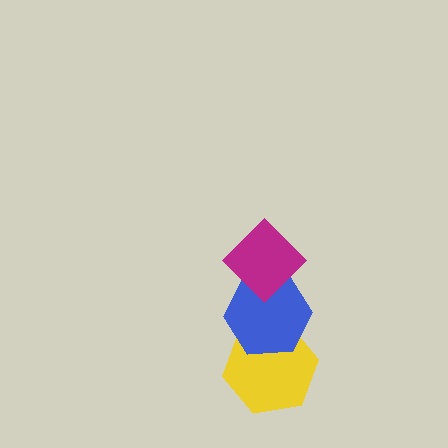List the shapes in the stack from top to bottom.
From top to bottom: the magenta diamond, the blue hexagon, the yellow hexagon.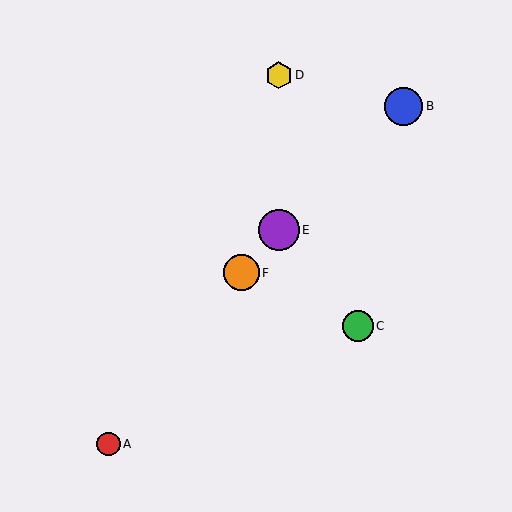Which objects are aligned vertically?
Objects D, E are aligned vertically.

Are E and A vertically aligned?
No, E is at x≈279 and A is at x≈108.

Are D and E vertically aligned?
Yes, both are at x≈279.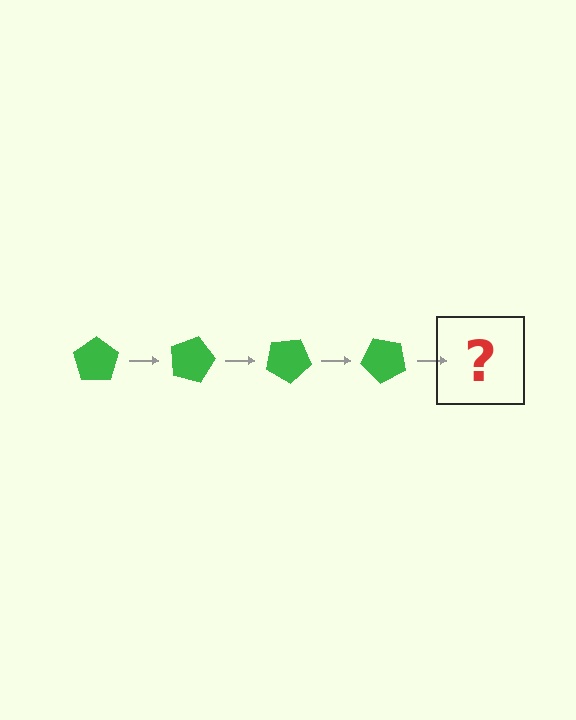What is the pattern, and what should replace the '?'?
The pattern is that the pentagon rotates 15 degrees each step. The '?' should be a green pentagon rotated 60 degrees.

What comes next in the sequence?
The next element should be a green pentagon rotated 60 degrees.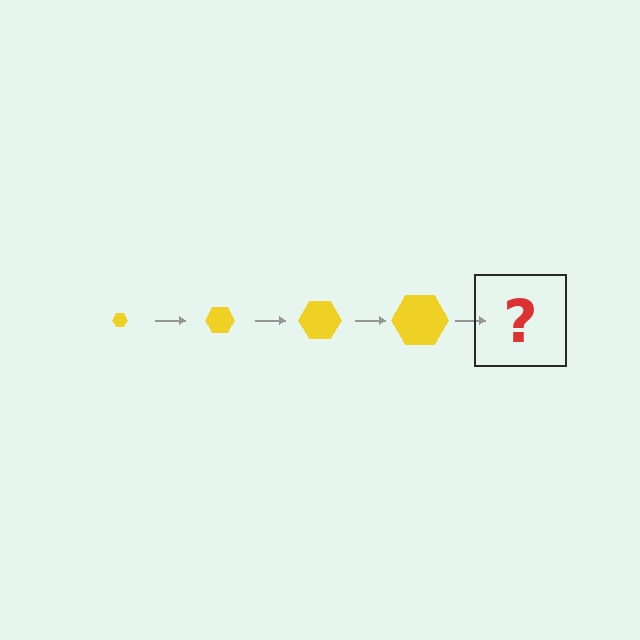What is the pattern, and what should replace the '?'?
The pattern is that the hexagon gets progressively larger each step. The '?' should be a yellow hexagon, larger than the previous one.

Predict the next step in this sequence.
The next step is a yellow hexagon, larger than the previous one.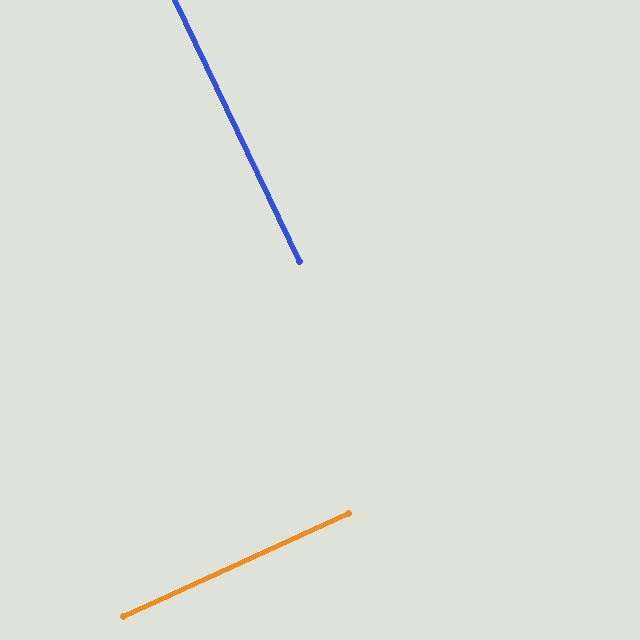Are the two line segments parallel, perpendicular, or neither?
Perpendicular — they meet at approximately 89°.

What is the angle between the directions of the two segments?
Approximately 89 degrees.